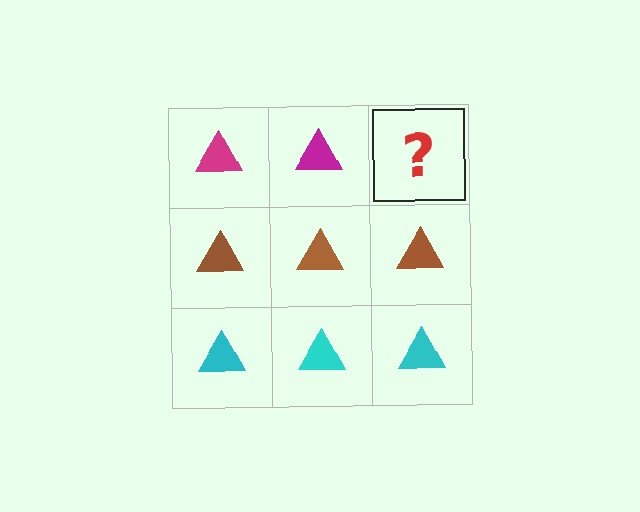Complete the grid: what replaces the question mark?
The question mark should be replaced with a magenta triangle.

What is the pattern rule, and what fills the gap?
The rule is that each row has a consistent color. The gap should be filled with a magenta triangle.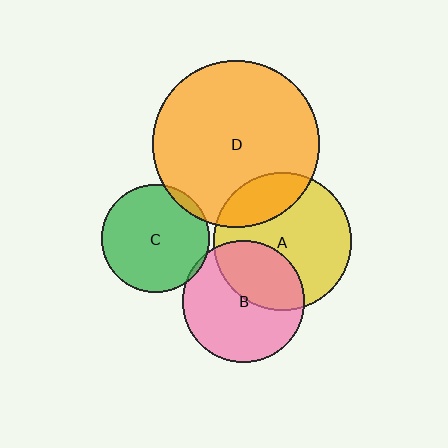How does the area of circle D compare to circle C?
Approximately 2.4 times.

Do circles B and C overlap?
Yes.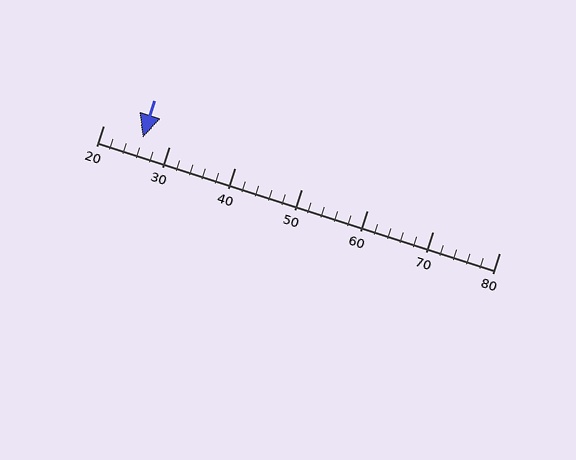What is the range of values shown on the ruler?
The ruler shows values from 20 to 80.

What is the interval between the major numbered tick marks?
The major tick marks are spaced 10 units apart.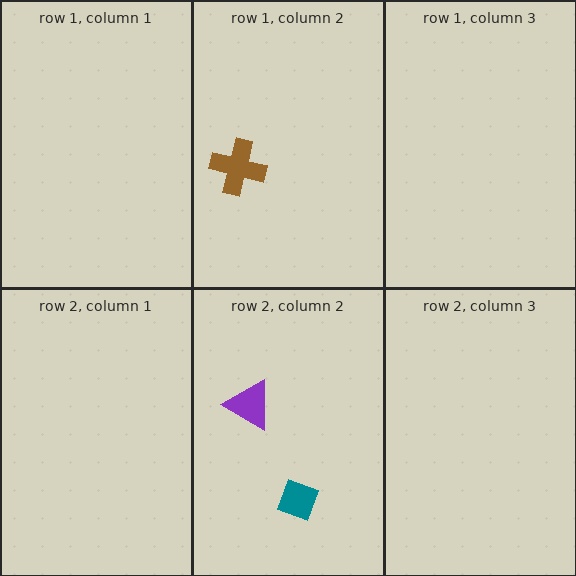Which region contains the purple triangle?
The row 2, column 2 region.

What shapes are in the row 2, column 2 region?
The teal diamond, the purple triangle.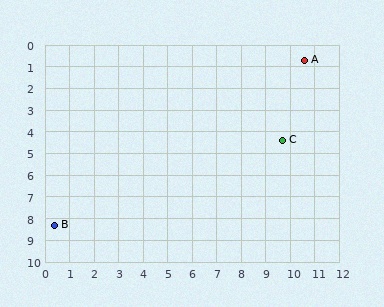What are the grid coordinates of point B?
Point B is at approximately (0.4, 8.3).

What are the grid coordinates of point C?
Point C is at approximately (9.7, 4.4).